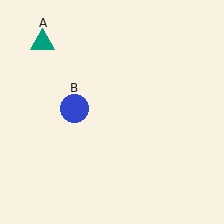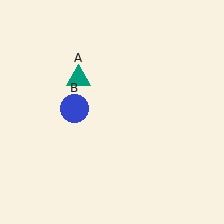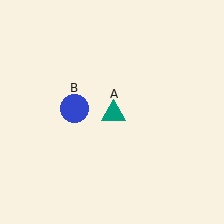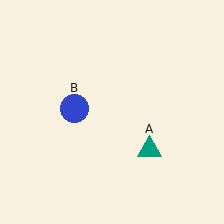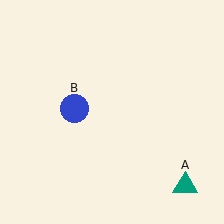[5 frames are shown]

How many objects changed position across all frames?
1 object changed position: teal triangle (object A).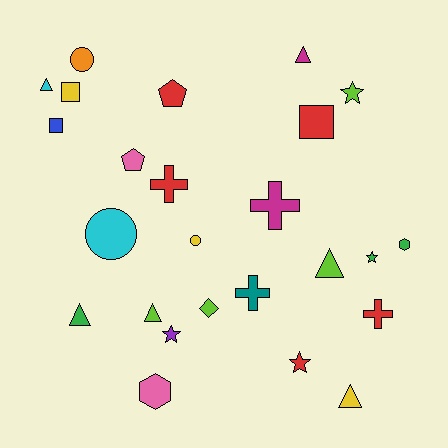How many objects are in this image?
There are 25 objects.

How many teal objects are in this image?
There is 1 teal object.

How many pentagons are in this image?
There are 2 pentagons.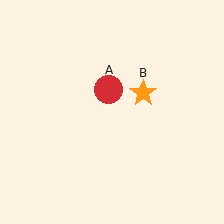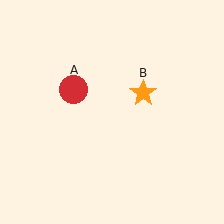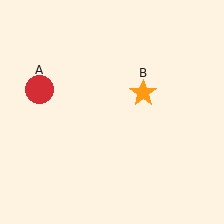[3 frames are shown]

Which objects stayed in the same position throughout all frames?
Orange star (object B) remained stationary.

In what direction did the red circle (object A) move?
The red circle (object A) moved left.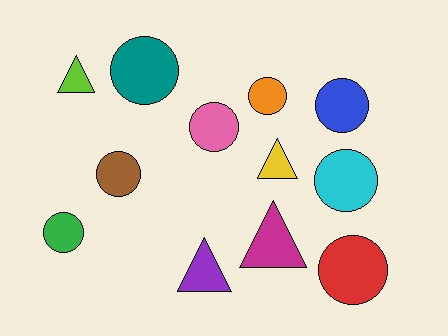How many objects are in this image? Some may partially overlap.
There are 12 objects.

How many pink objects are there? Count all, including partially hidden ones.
There is 1 pink object.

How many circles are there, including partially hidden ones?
There are 8 circles.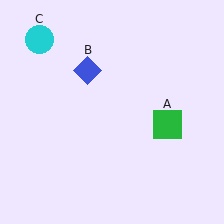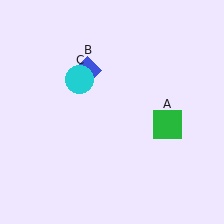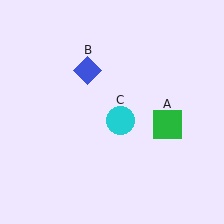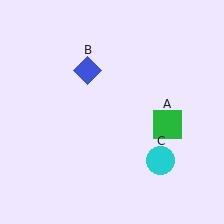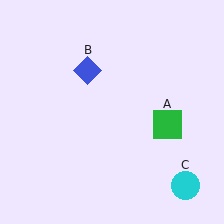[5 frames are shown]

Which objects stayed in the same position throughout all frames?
Green square (object A) and blue diamond (object B) remained stationary.